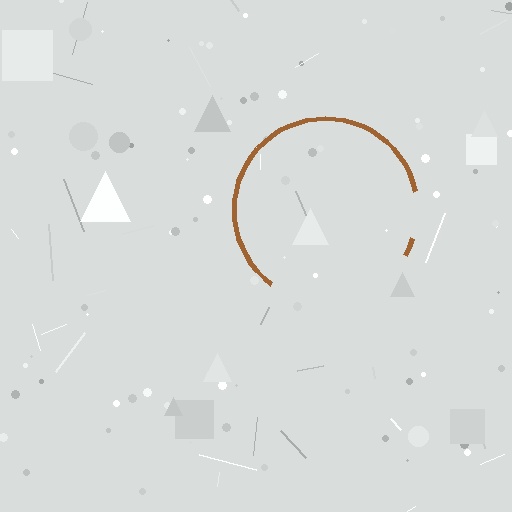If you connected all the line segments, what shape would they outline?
They would outline a circle.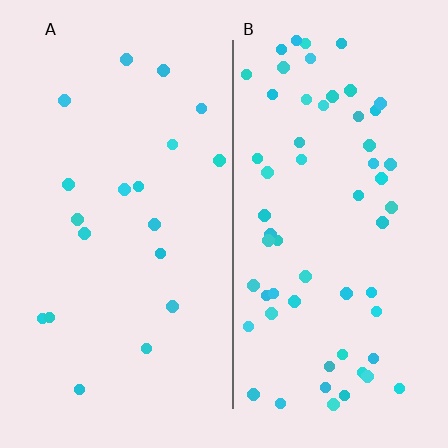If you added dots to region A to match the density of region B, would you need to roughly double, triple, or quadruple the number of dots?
Approximately triple.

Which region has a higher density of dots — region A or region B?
B (the right).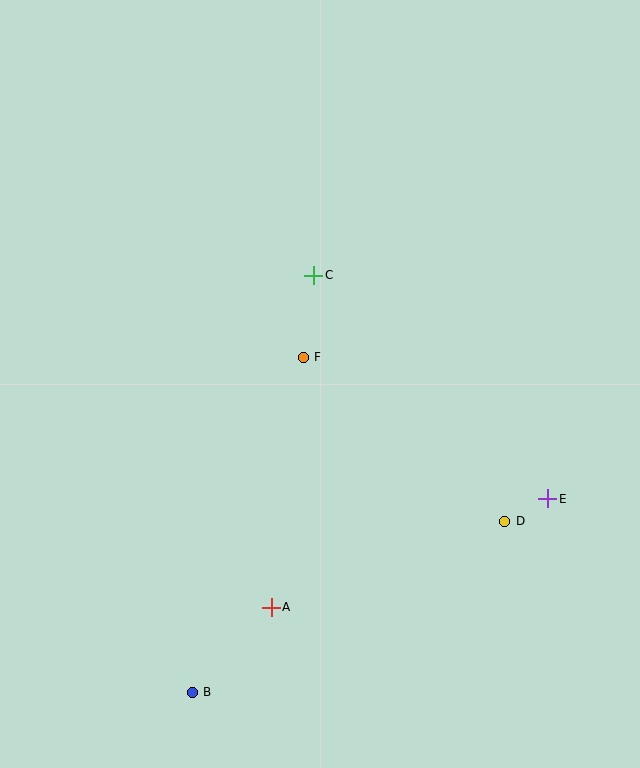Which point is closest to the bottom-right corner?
Point D is closest to the bottom-right corner.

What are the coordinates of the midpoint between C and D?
The midpoint between C and D is at (409, 398).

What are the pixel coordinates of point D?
Point D is at (505, 521).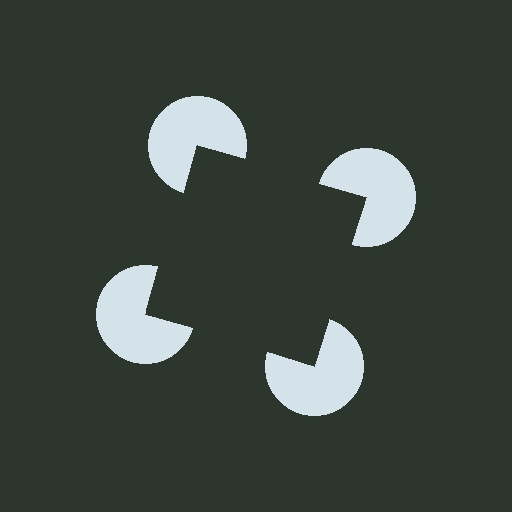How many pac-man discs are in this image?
There are 4 — one at each vertex of the illusory square.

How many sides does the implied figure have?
4 sides.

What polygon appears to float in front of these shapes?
An illusory square — its edges are inferred from the aligned wedge cuts in the pac-man discs, not physically drawn.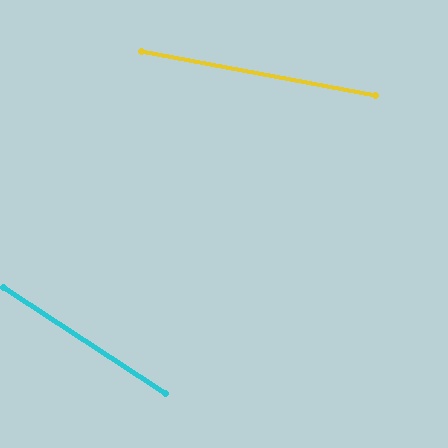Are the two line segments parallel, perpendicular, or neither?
Neither parallel nor perpendicular — they differ by about 22°.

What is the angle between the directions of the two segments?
Approximately 22 degrees.